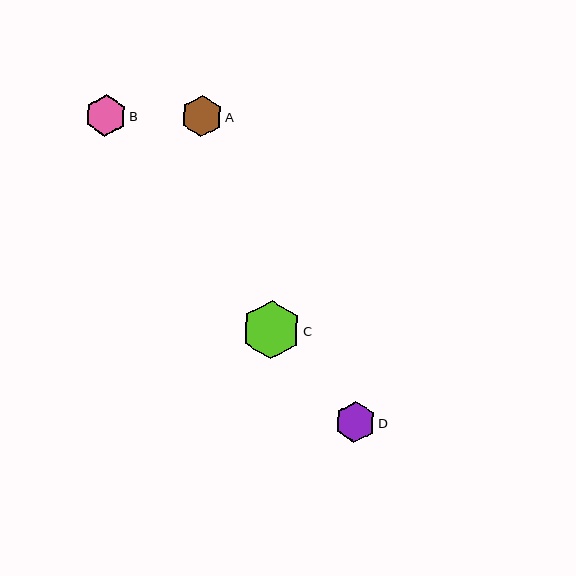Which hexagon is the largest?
Hexagon C is the largest with a size of approximately 59 pixels.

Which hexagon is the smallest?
Hexagon D is the smallest with a size of approximately 40 pixels.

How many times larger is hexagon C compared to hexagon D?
Hexagon C is approximately 1.4 times the size of hexagon D.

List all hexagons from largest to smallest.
From largest to smallest: C, B, A, D.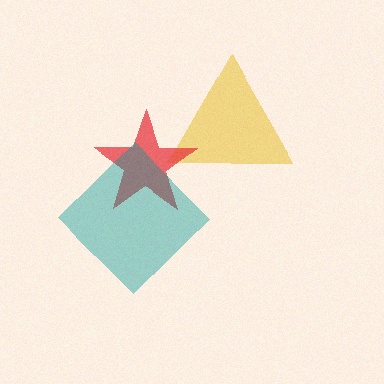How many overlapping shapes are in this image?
There are 3 overlapping shapes in the image.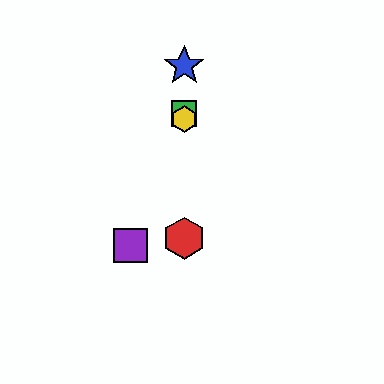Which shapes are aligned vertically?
The red hexagon, the blue star, the green square, the yellow hexagon are aligned vertically.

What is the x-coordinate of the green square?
The green square is at x≈184.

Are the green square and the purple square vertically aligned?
No, the green square is at x≈184 and the purple square is at x≈130.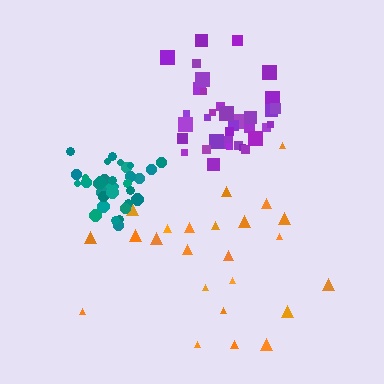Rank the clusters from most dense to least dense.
teal, purple, orange.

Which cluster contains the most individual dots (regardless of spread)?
Teal (35).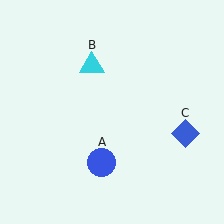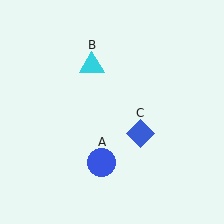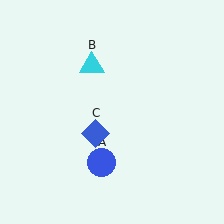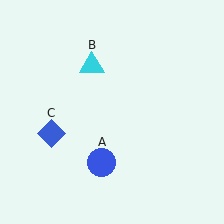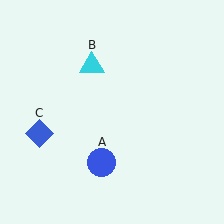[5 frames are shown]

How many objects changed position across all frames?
1 object changed position: blue diamond (object C).